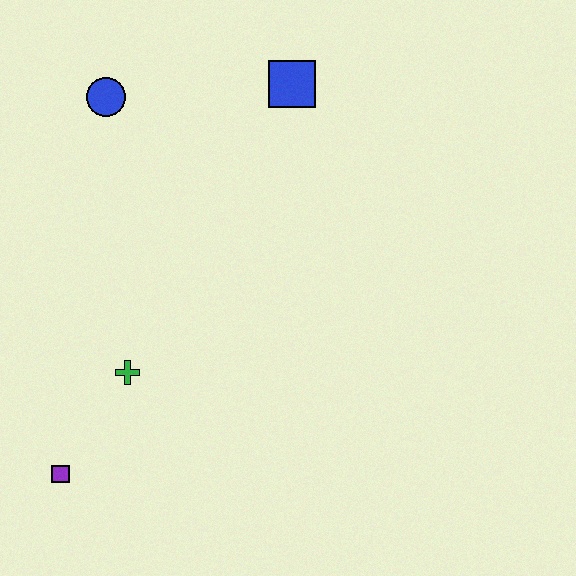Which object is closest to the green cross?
The purple square is closest to the green cross.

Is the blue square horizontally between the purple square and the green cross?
No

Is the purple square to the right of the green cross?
No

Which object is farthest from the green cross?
The blue square is farthest from the green cross.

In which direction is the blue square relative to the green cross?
The blue square is above the green cross.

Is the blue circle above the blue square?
No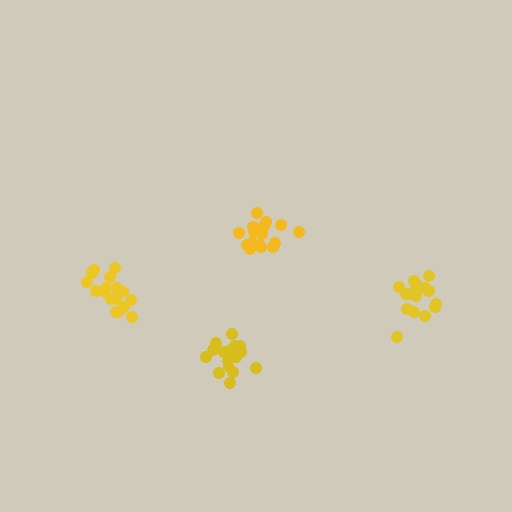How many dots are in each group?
Group 1: 19 dots, Group 2: 16 dots, Group 3: 18 dots, Group 4: 17 dots (70 total).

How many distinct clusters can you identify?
There are 4 distinct clusters.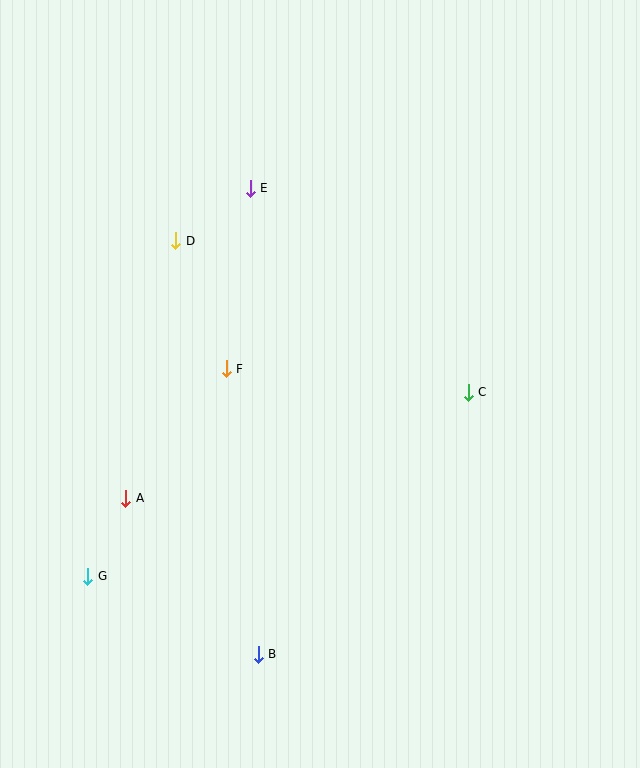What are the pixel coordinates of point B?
Point B is at (258, 654).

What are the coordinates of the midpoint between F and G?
The midpoint between F and G is at (157, 473).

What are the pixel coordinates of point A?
Point A is at (126, 498).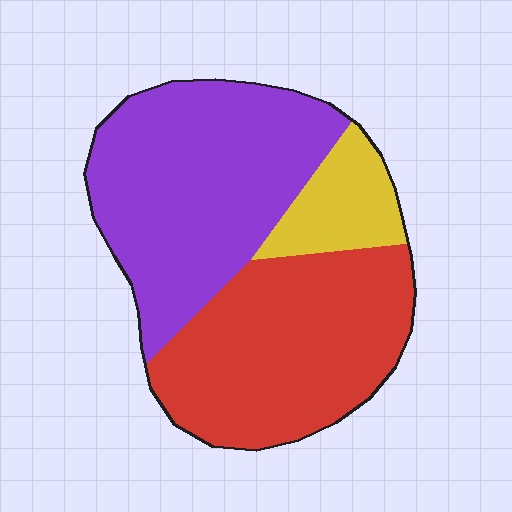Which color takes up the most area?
Purple, at roughly 45%.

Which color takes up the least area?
Yellow, at roughly 10%.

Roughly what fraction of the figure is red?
Red covers around 40% of the figure.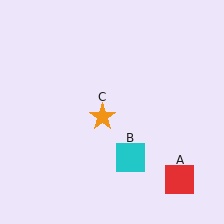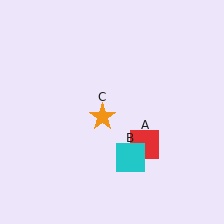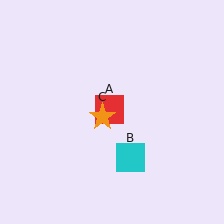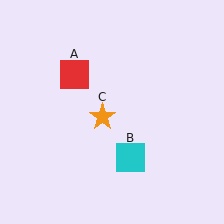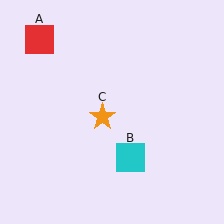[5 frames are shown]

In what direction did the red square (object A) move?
The red square (object A) moved up and to the left.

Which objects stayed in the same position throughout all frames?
Cyan square (object B) and orange star (object C) remained stationary.